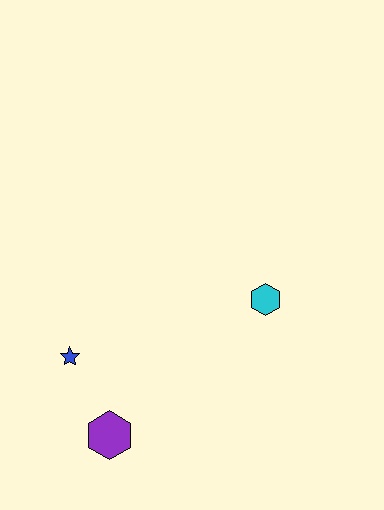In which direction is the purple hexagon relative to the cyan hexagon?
The purple hexagon is to the left of the cyan hexagon.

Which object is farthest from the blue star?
The cyan hexagon is farthest from the blue star.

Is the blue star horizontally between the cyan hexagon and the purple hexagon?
No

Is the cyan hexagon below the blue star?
No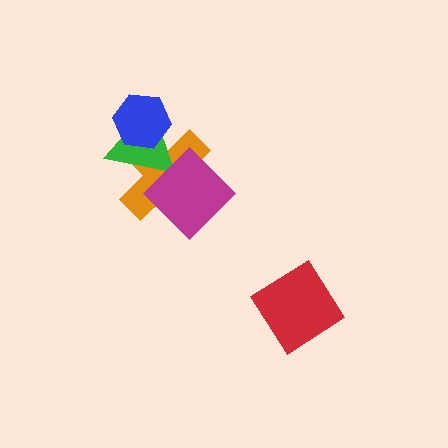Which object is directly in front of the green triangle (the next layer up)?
The magenta diamond is directly in front of the green triangle.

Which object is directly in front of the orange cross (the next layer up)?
The green triangle is directly in front of the orange cross.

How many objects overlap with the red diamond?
0 objects overlap with the red diamond.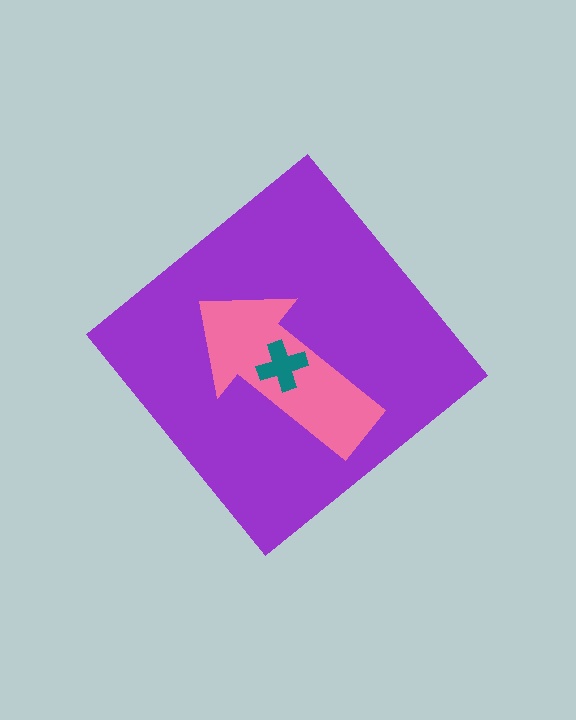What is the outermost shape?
The purple diamond.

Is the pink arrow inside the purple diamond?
Yes.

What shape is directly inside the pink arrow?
The teal cross.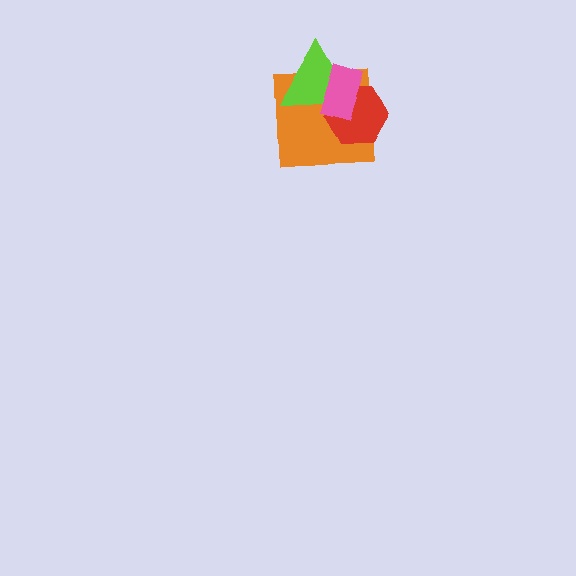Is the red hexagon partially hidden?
Yes, it is partially covered by another shape.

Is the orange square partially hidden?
Yes, it is partially covered by another shape.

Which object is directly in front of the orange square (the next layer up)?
The red hexagon is directly in front of the orange square.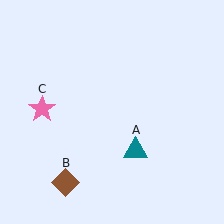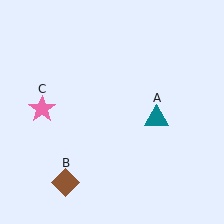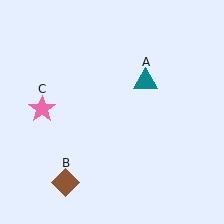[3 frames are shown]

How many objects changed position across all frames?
1 object changed position: teal triangle (object A).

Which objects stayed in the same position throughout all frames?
Brown diamond (object B) and pink star (object C) remained stationary.